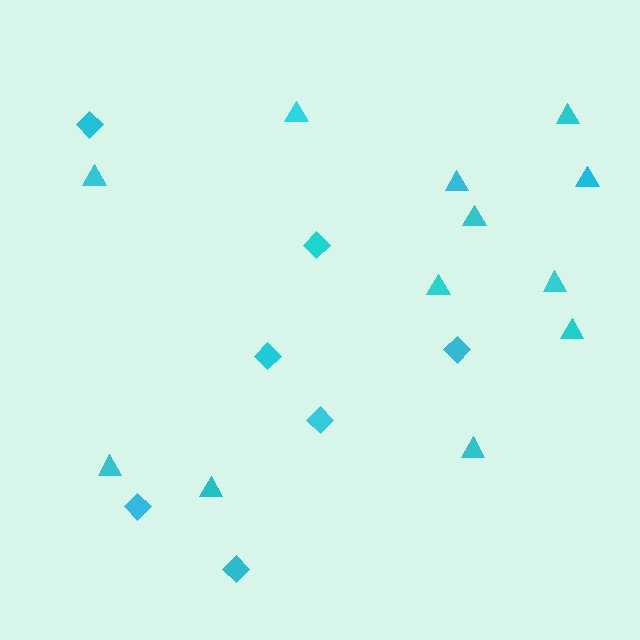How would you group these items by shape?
There are 2 groups: one group of triangles (12) and one group of diamonds (7).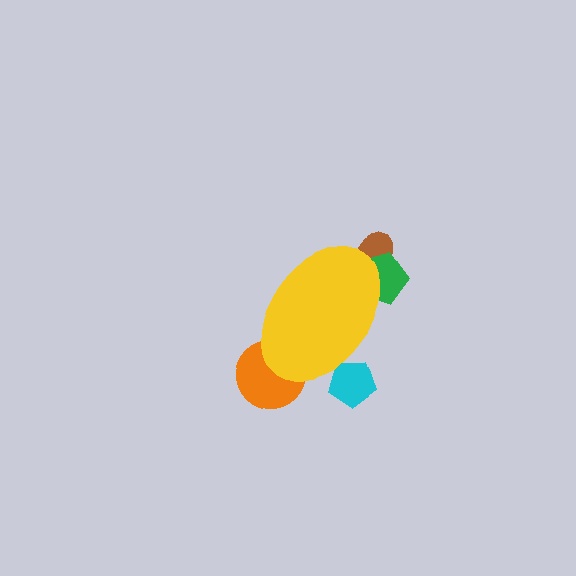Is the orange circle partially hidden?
Yes, the orange circle is partially hidden behind the yellow ellipse.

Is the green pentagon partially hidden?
Yes, the green pentagon is partially hidden behind the yellow ellipse.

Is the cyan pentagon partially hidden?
Yes, the cyan pentagon is partially hidden behind the yellow ellipse.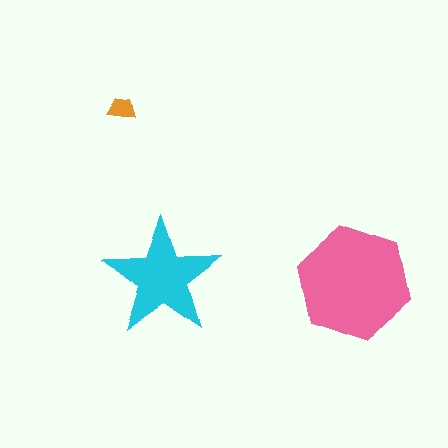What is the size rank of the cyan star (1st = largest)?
2nd.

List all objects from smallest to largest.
The orange trapezoid, the cyan star, the pink hexagon.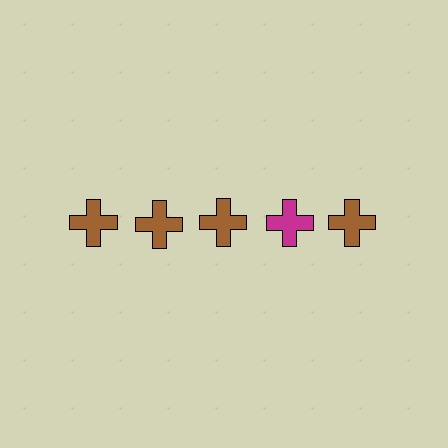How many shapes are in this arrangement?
There are 5 shapes arranged in a grid pattern.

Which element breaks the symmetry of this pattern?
The magenta cross in the top row, second from right column breaks the symmetry. All other shapes are brown crosses.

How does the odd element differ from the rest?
It has a different color: magenta instead of brown.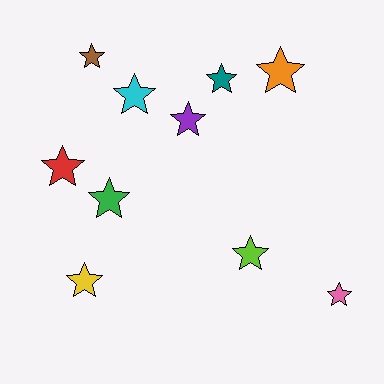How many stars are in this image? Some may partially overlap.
There are 10 stars.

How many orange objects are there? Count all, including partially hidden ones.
There is 1 orange object.